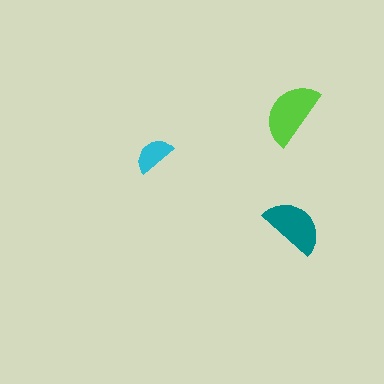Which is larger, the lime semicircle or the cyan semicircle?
The lime one.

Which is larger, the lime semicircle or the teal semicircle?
The lime one.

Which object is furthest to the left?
The cyan semicircle is leftmost.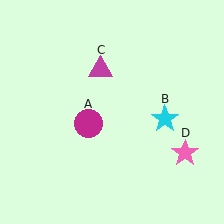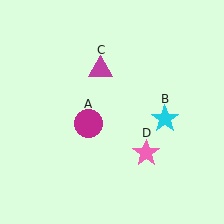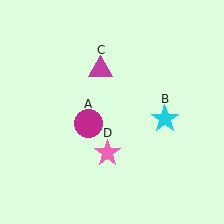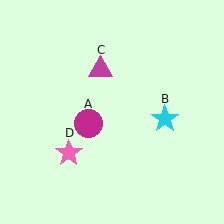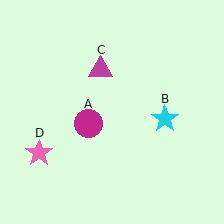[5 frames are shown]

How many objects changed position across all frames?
1 object changed position: pink star (object D).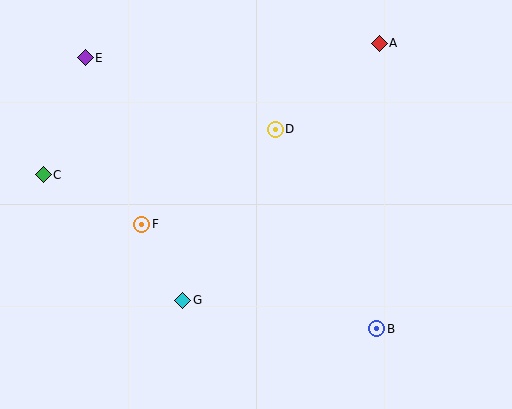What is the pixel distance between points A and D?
The distance between A and D is 135 pixels.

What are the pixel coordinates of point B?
Point B is at (377, 329).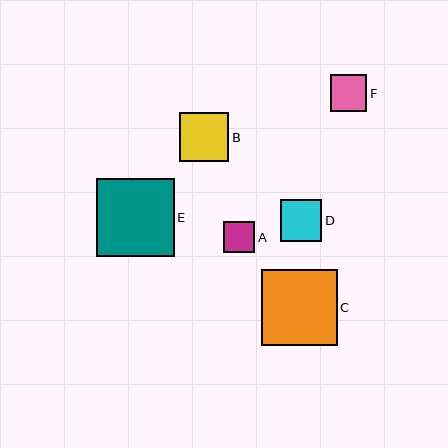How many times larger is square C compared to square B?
Square C is approximately 1.5 times the size of square B.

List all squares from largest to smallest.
From largest to smallest: E, C, B, D, F, A.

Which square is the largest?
Square E is the largest with a size of approximately 78 pixels.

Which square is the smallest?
Square A is the smallest with a size of approximately 31 pixels.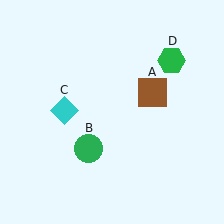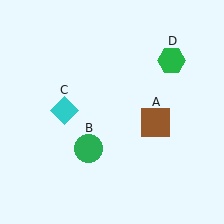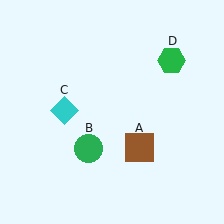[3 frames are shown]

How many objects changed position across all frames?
1 object changed position: brown square (object A).